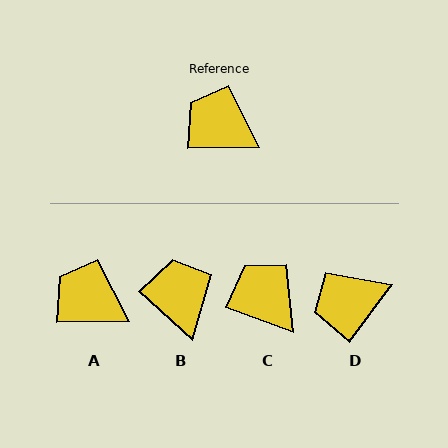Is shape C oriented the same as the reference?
No, it is off by about 21 degrees.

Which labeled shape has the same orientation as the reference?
A.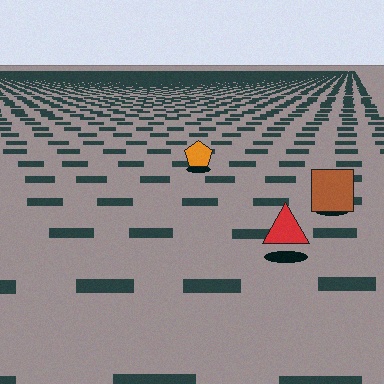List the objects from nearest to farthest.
From nearest to farthest: the red triangle, the brown square, the orange pentagon.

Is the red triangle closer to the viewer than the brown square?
Yes. The red triangle is closer — you can tell from the texture gradient: the ground texture is coarser near it.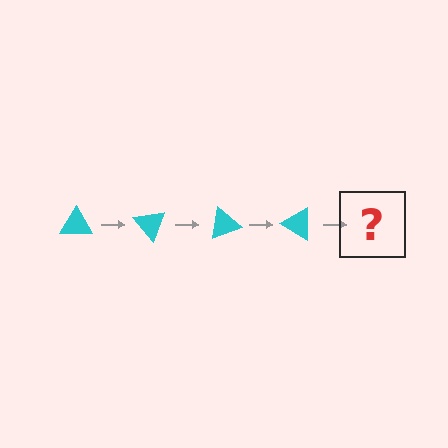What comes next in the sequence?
The next element should be a cyan triangle rotated 200 degrees.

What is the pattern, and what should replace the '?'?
The pattern is that the triangle rotates 50 degrees each step. The '?' should be a cyan triangle rotated 200 degrees.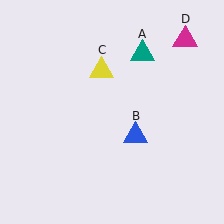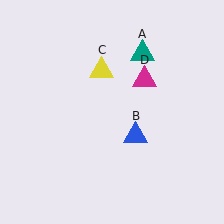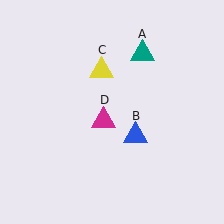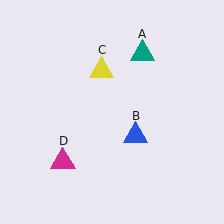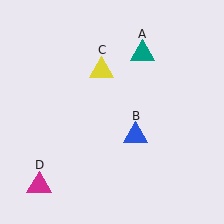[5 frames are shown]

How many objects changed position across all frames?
1 object changed position: magenta triangle (object D).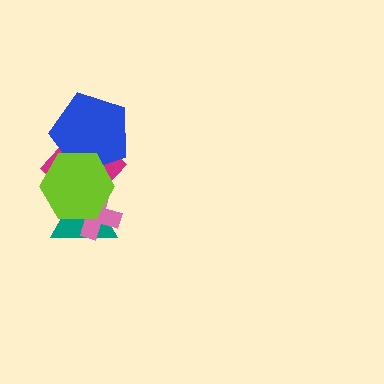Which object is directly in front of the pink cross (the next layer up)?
The magenta diamond is directly in front of the pink cross.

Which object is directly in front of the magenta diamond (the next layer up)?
The blue pentagon is directly in front of the magenta diamond.